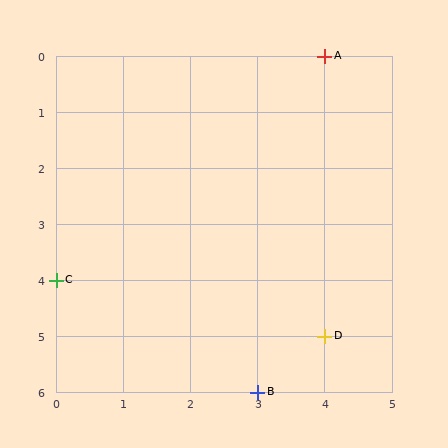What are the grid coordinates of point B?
Point B is at grid coordinates (3, 6).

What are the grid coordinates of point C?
Point C is at grid coordinates (0, 4).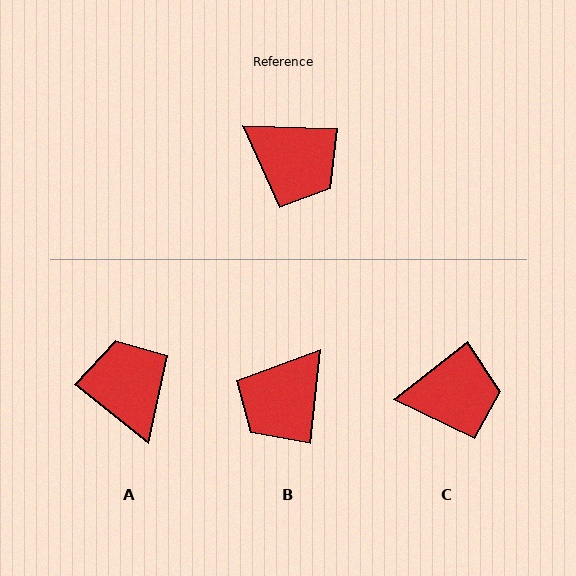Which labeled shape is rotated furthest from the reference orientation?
A, about 143 degrees away.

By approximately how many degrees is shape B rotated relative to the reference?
Approximately 94 degrees clockwise.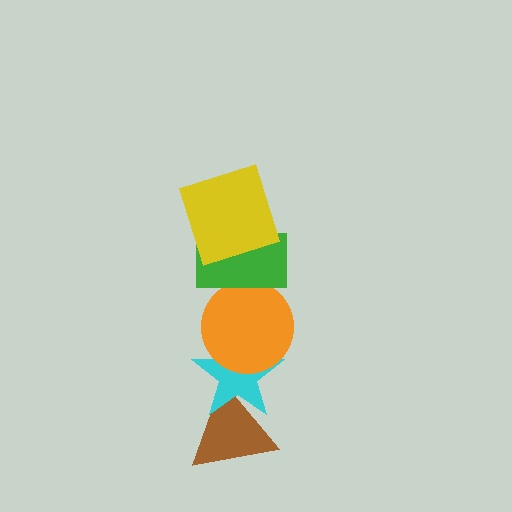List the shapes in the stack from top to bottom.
From top to bottom: the yellow square, the green rectangle, the orange circle, the cyan star, the brown triangle.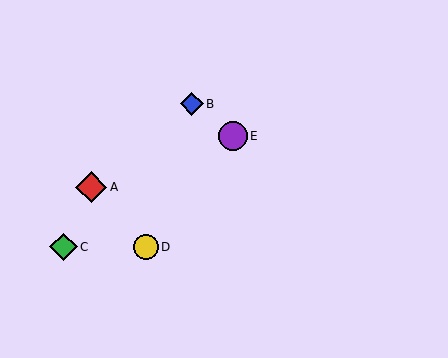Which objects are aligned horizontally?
Objects C, D are aligned horizontally.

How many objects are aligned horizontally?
2 objects (C, D) are aligned horizontally.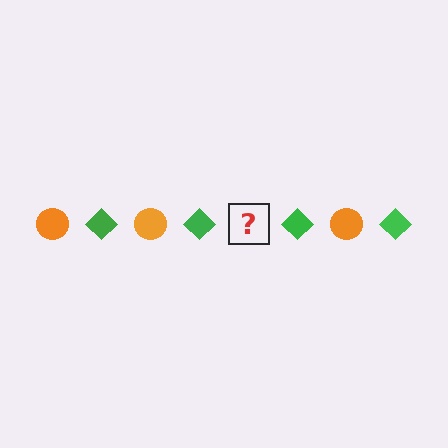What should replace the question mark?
The question mark should be replaced with an orange circle.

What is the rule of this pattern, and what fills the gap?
The rule is that the pattern alternates between orange circle and green diamond. The gap should be filled with an orange circle.